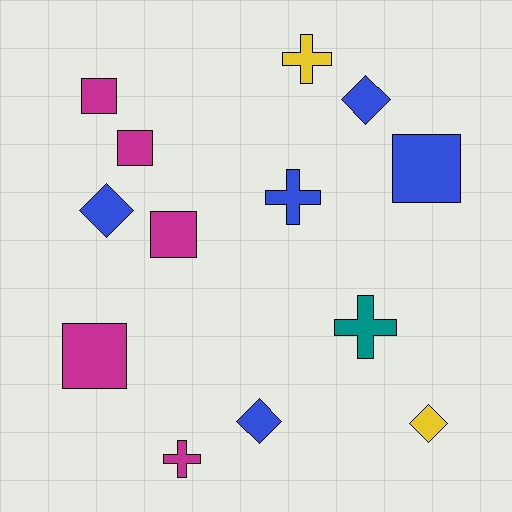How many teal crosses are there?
There is 1 teal cross.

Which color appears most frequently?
Magenta, with 5 objects.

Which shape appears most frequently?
Square, with 5 objects.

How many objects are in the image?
There are 13 objects.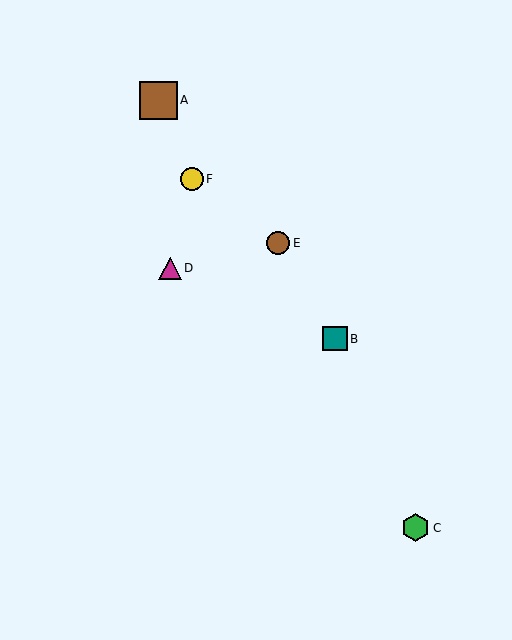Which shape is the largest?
The brown square (labeled A) is the largest.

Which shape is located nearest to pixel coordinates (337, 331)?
The teal square (labeled B) at (335, 339) is nearest to that location.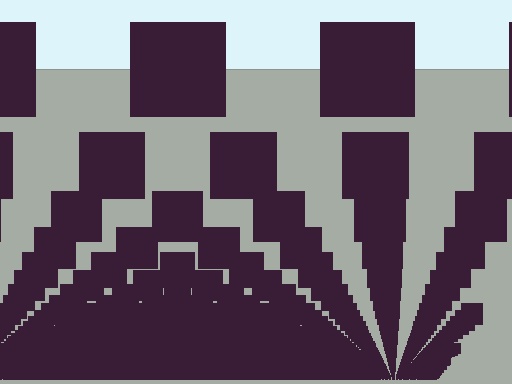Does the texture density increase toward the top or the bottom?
Density increases toward the bottom.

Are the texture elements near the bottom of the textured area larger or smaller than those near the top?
Smaller. The gradient is inverted — elements near the bottom are smaller and denser.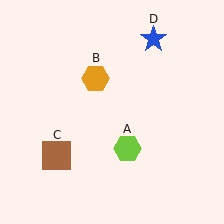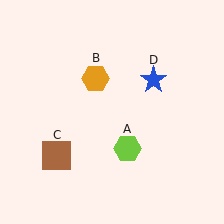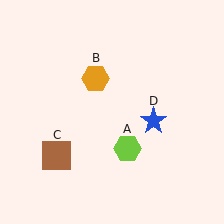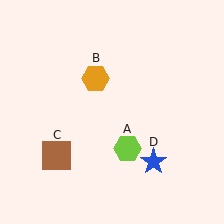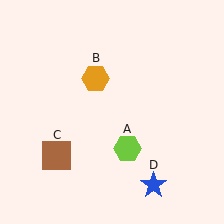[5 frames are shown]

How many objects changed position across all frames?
1 object changed position: blue star (object D).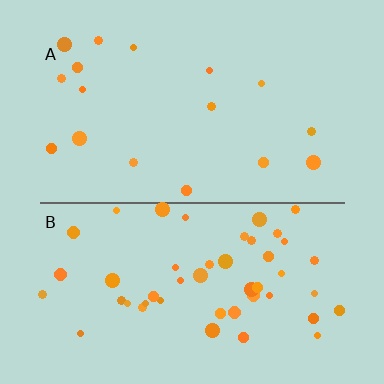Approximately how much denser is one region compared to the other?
Approximately 2.9× — region B over region A.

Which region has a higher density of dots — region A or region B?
B (the bottom).